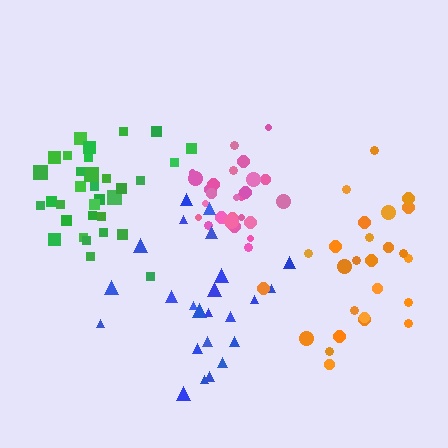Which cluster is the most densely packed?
Pink.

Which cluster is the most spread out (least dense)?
Orange.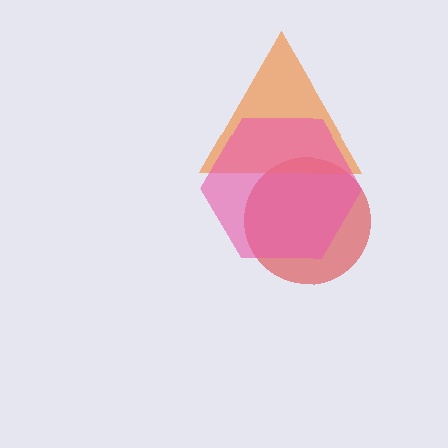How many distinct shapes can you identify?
There are 3 distinct shapes: a red circle, an orange triangle, a pink hexagon.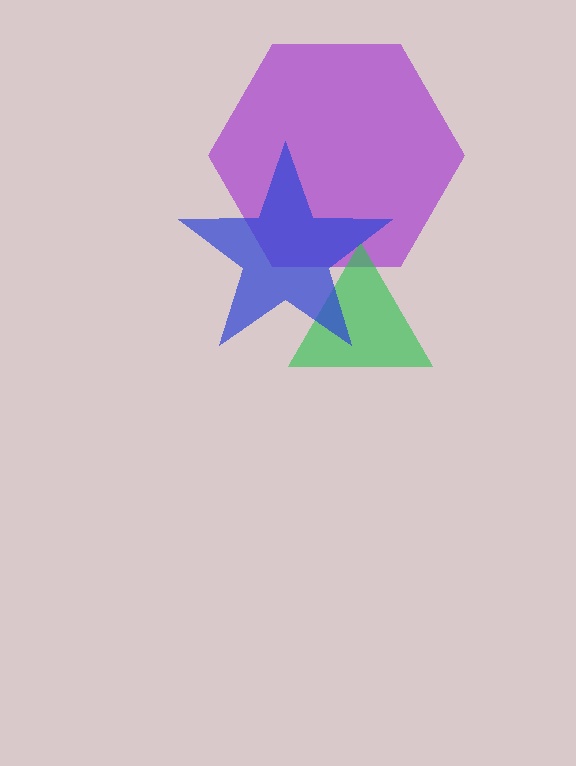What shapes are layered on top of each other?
The layered shapes are: a purple hexagon, a green triangle, a blue star.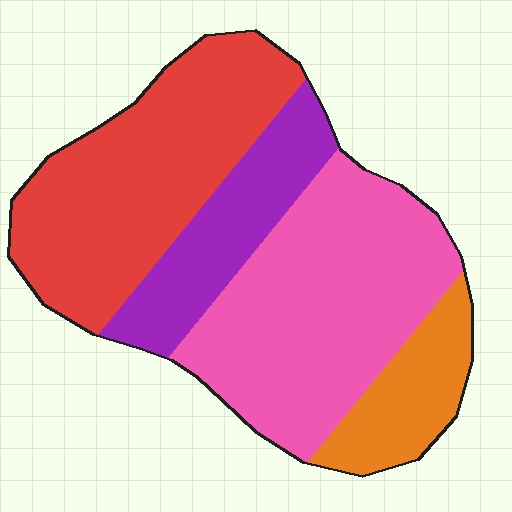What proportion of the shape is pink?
Pink takes up about three eighths (3/8) of the shape.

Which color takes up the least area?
Orange, at roughly 10%.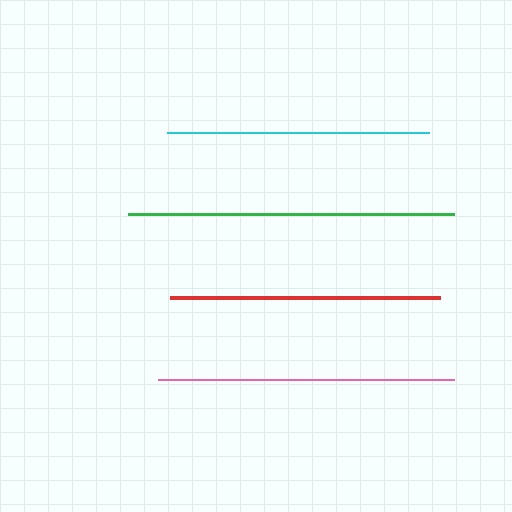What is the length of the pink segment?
The pink segment is approximately 297 pixels long.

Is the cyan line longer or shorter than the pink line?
The pink line is longer than the cyan line.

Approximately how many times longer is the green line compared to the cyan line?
The green line is approximately 1.2 times the length of the cyan line.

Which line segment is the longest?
The green line is the longest at approximately 326 pixels.